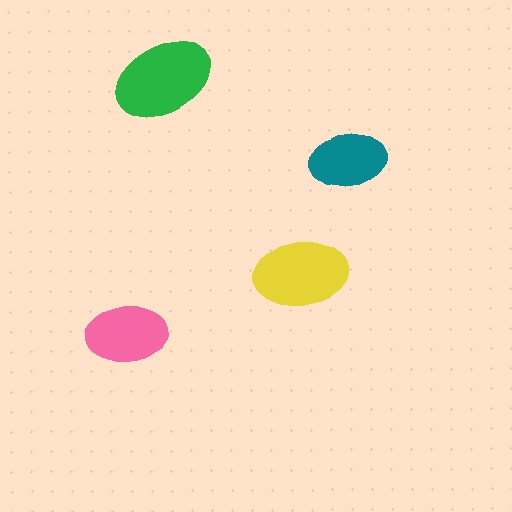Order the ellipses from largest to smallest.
the green one, the yellow one, the pink one, the teal one.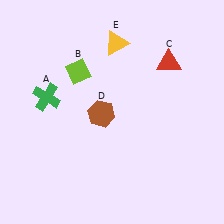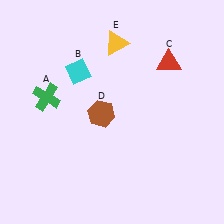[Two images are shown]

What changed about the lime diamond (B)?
In Image 1, B is lime. In Image 2, it changed to cyan.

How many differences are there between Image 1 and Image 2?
There is 1 difference between the two images.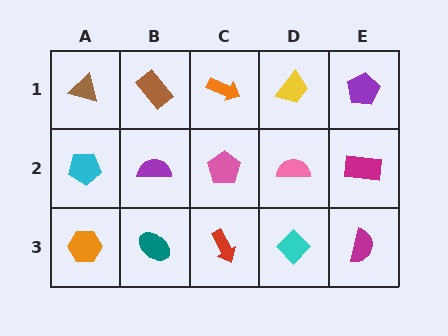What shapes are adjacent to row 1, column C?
A pink pentagon (row 2, column C), a brown rectangle (row 1, column B), a yellow trapezoid (row 1, column D).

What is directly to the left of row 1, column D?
An orange arrow.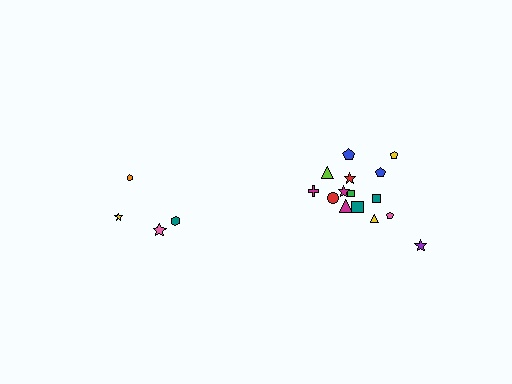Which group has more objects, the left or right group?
The right group.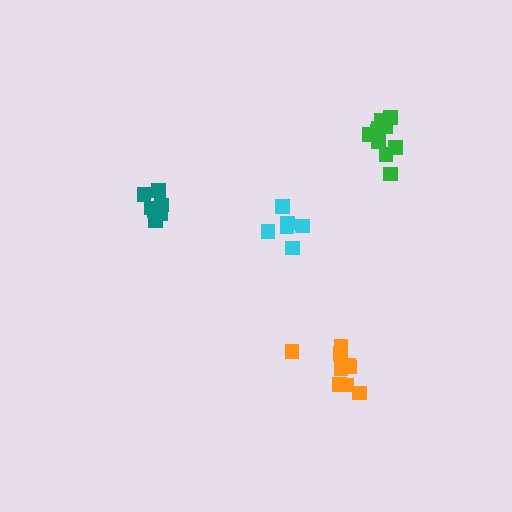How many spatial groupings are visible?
There are 4 spatial groupings.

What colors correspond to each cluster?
The clusters are colored: teal, orange, cyan, green.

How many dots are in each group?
Group 1: 8 dots, Group 2: 9 dots, Group 3: 6 dots, Group 4: 10 dots (33 total).